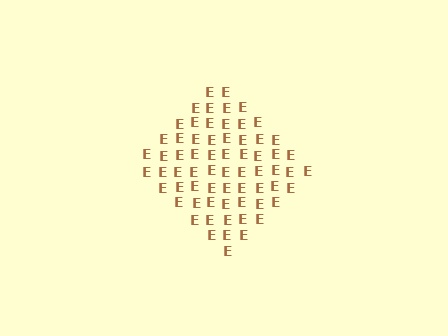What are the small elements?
The small elements are letter E's.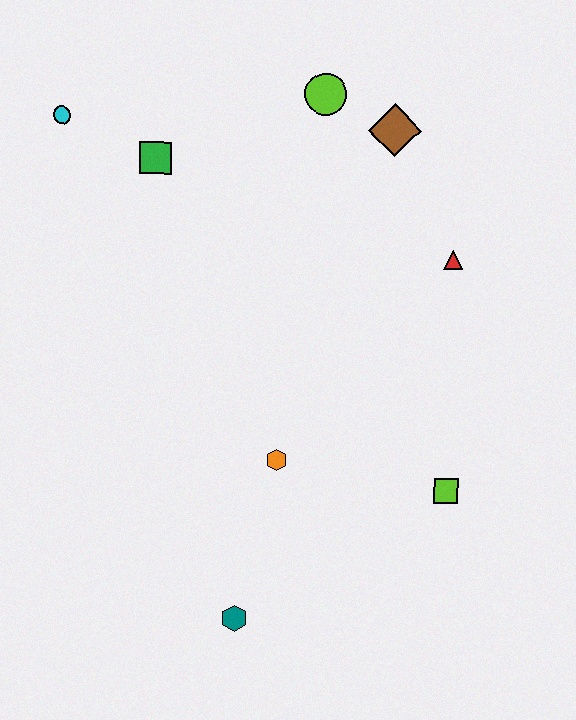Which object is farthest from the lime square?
The cyan circle is farthest from the lime square.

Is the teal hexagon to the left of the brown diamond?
Yes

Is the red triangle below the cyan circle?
Yes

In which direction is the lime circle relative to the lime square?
The lime circle is above the lime square.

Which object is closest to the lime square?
The orange hexagon is closest to the lime square.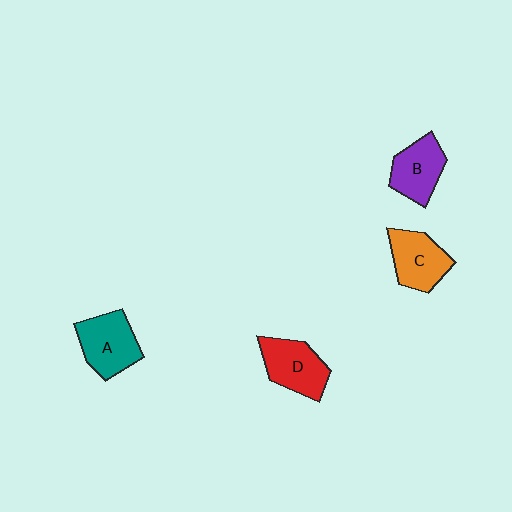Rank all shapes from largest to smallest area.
From largest to smallest: A (teal), D (red), C (orange), B (purple).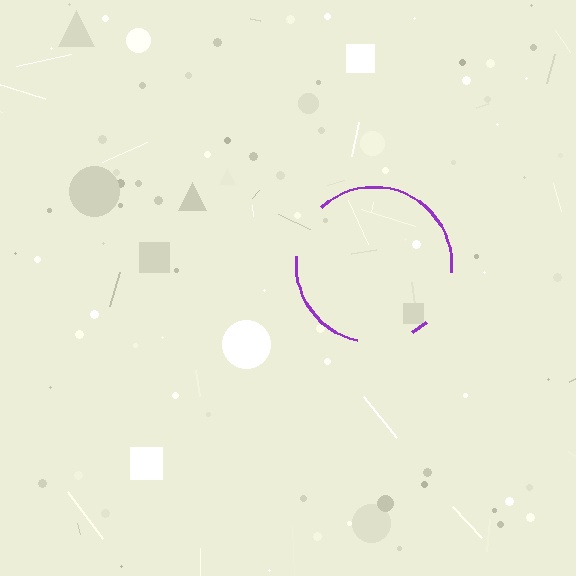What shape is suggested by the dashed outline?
The dashed outline suggests a circle.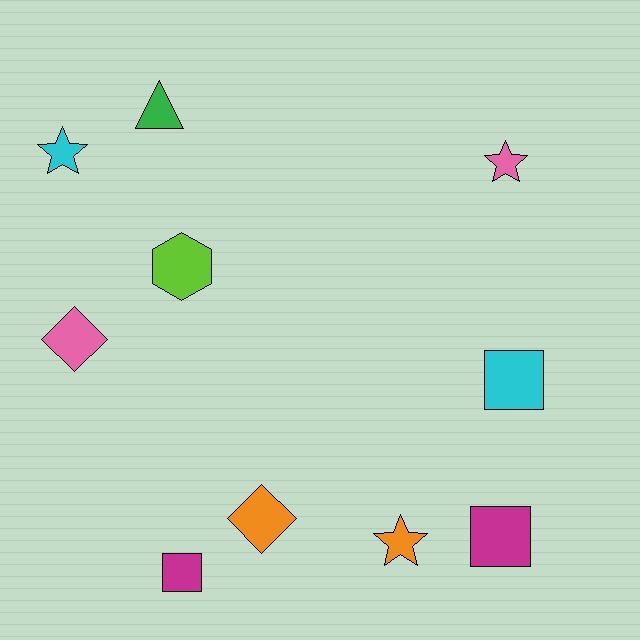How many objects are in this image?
There are 10 objects.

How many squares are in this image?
There are 3 squares.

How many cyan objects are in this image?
There are 2 cyan objects.